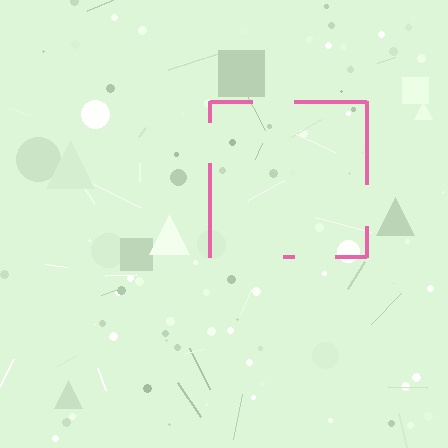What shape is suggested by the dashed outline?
The dashed outline suggests a square.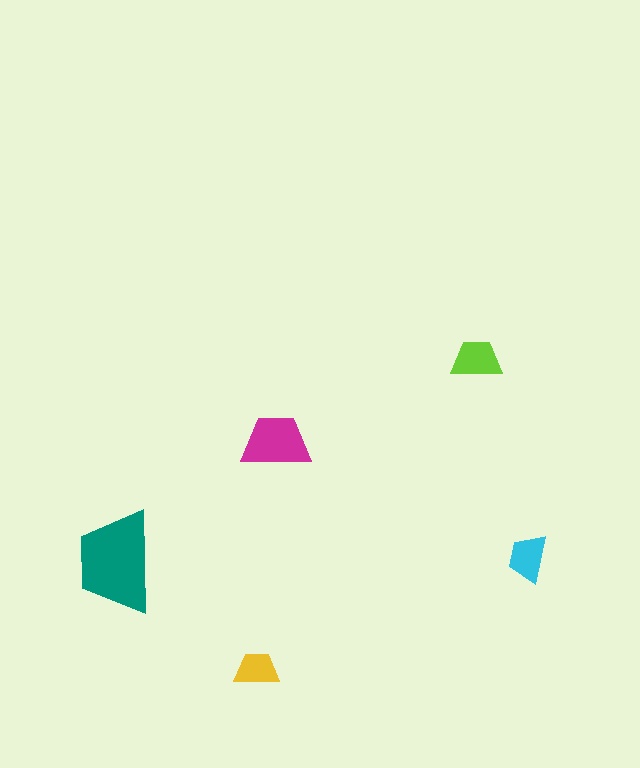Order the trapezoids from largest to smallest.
the teal one, the magenta one, the lime one, the cyan one, the yellow one.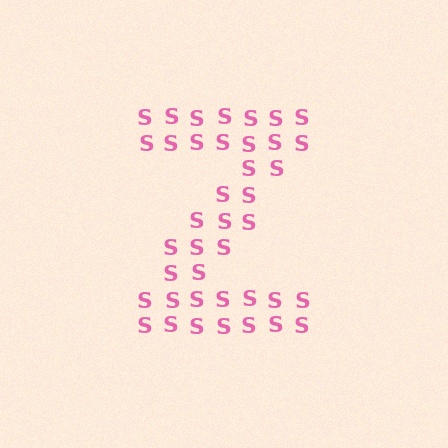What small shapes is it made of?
It is made of small letter S's.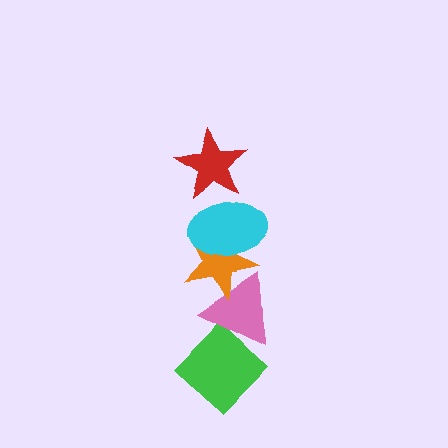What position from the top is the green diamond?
The green diamond is 5th from the top.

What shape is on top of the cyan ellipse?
The red star is on top of the cyan ellipse.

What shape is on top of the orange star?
The cyan ellipse is on top of the orange star.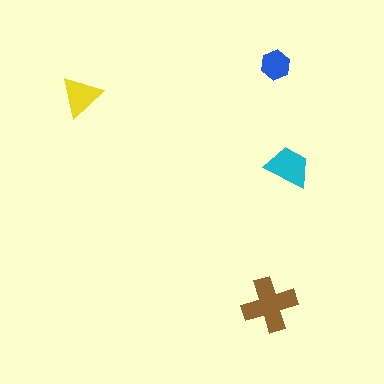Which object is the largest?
The brown cross.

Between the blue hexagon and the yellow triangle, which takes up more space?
The yellow triangle.